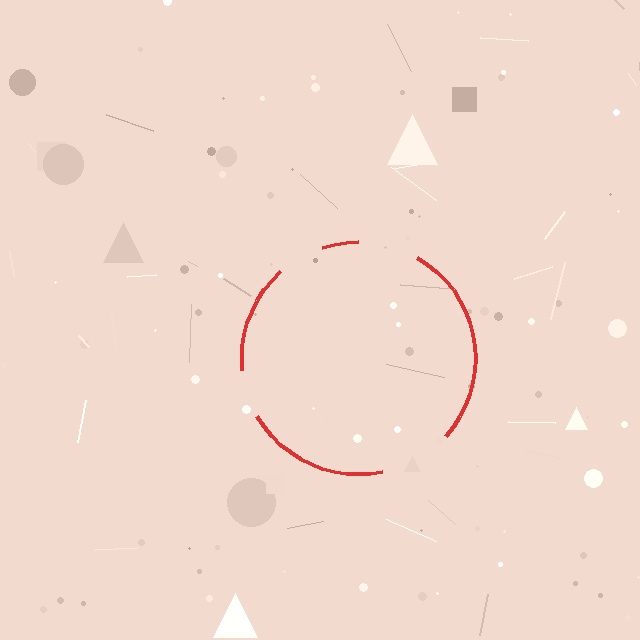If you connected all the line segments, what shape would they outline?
They would outline a circle.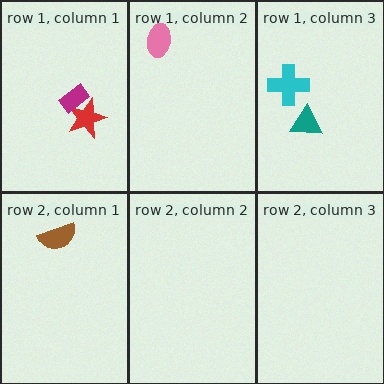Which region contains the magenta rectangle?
The row 1, column 1 region.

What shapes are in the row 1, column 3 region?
The cyan cross, the teal triangle.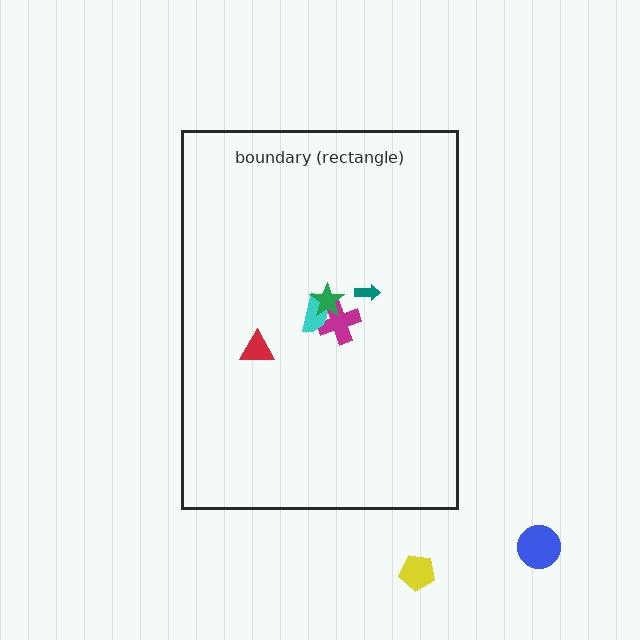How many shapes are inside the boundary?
5 inside, 2 outside.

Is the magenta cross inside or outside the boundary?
Inside.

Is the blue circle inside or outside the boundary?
Outside.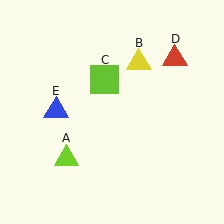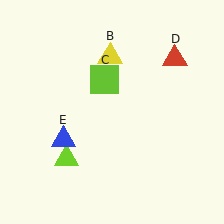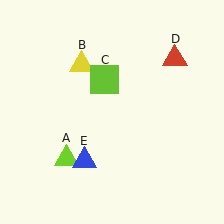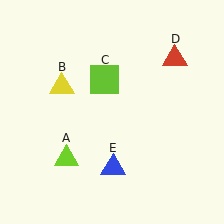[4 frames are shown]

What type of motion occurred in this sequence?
The yellow triangle (object B), blue triangle (object E) rotated counterclockwise around the center of the scene.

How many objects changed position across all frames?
2 objects changed position: yellow triangle (object B), blue triangle (object E).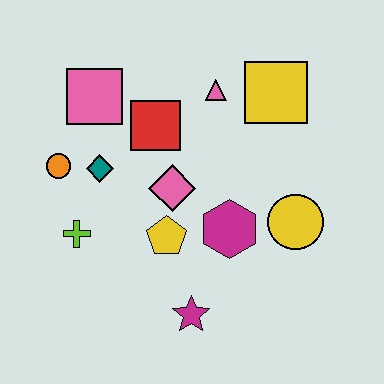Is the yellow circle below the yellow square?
Yes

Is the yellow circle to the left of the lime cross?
No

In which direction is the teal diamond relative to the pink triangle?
The teal diamond is to the left of the pink triangle.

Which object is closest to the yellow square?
The pink triangle is closest to the yellow square.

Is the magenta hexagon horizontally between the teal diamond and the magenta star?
No